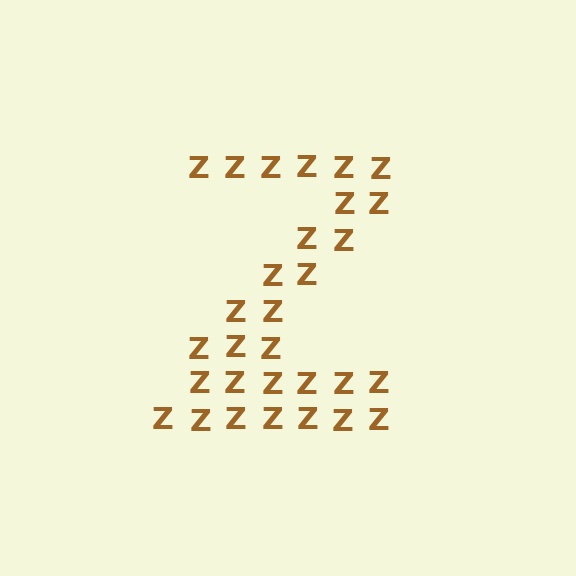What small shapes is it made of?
It is made of small letter Z's.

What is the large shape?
The large shape is the letter Z.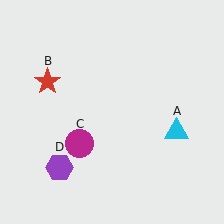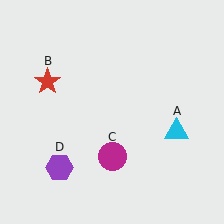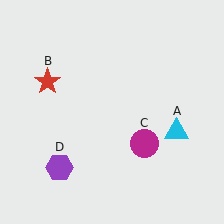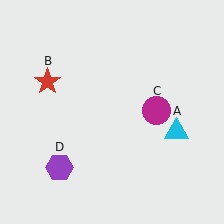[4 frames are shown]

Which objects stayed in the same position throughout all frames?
Cyan triangle (object A) and red star (object B) and purple hexagon (object D) remained stationary.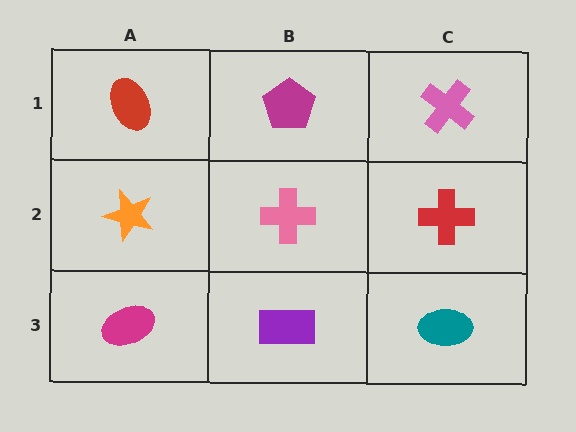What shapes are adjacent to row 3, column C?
A red cross (row 2, column C), a purple rectangle (row 3, column B).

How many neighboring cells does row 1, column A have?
2.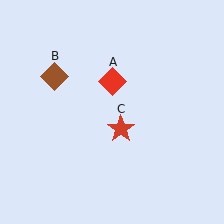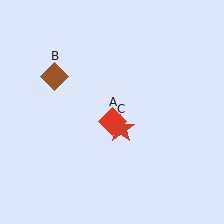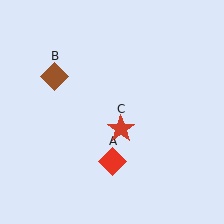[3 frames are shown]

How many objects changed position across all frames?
1 object changed position: red diamond (object A).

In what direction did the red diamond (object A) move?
The red diamond (object A) moved down.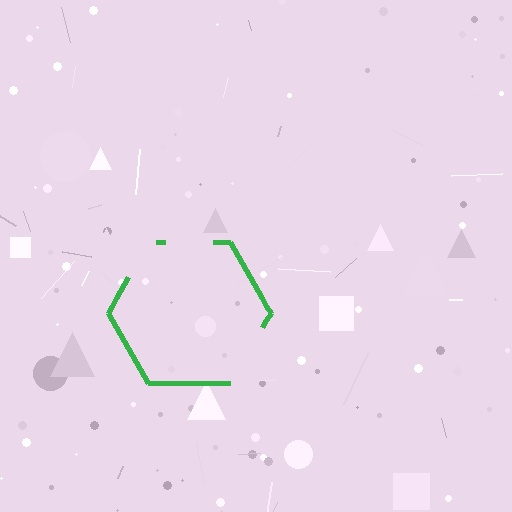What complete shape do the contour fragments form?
The contour fragments form a hexagon.